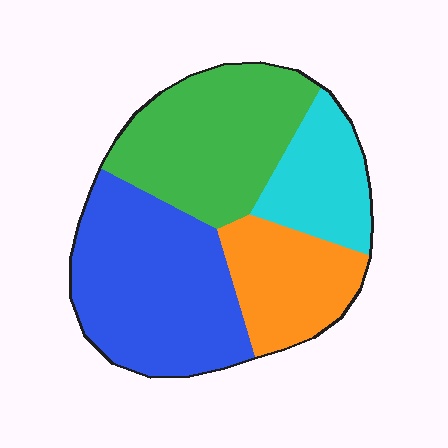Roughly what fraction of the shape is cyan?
Cyan takes up less than a sixth of the shape.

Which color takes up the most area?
Blue, at roughly 35%.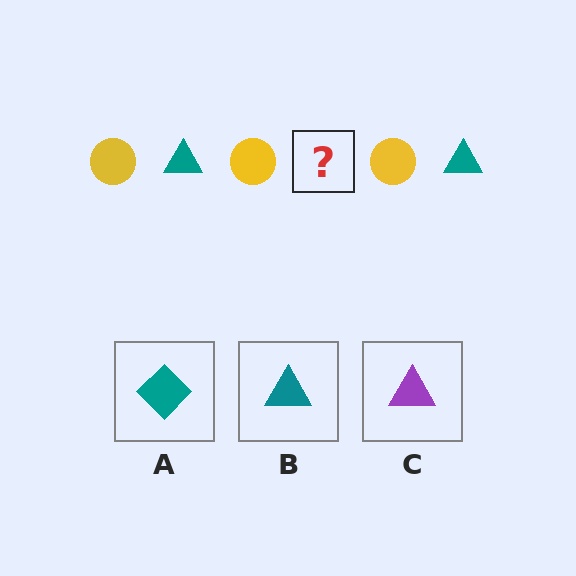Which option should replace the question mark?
Option B.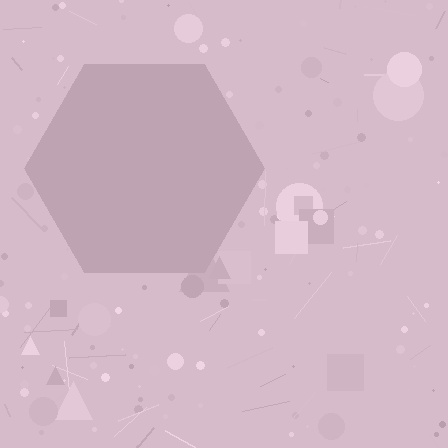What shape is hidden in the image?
A hexagon is hidden in the image.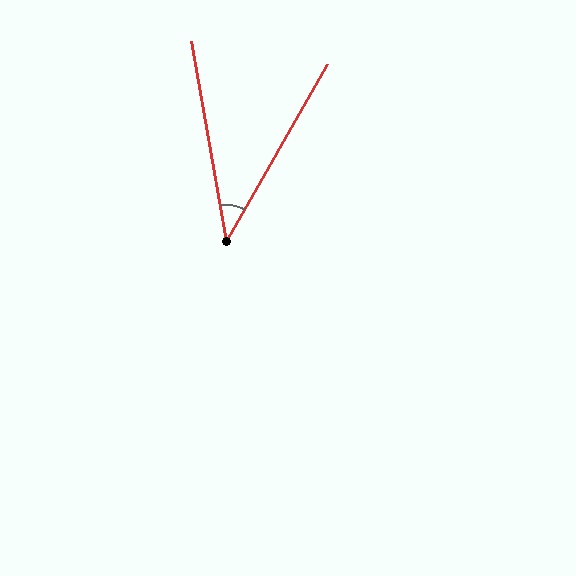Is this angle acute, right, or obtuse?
It is acute.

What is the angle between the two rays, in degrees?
Approximately 40 degrees.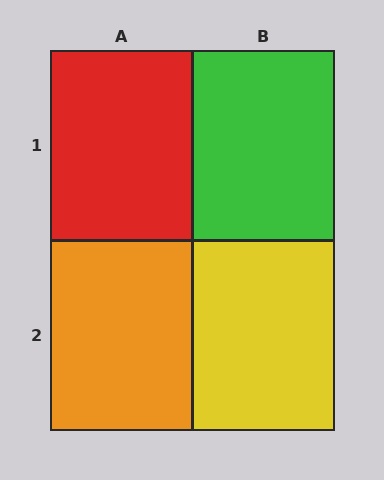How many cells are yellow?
1 cell is yellow.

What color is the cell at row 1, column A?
Red.